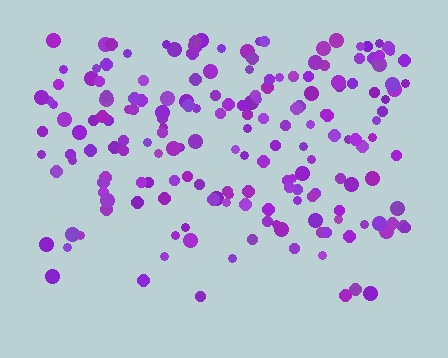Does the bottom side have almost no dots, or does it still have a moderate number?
Still a moderate number, just noticeably fewer than the top.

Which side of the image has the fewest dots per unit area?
The bottom.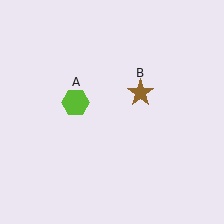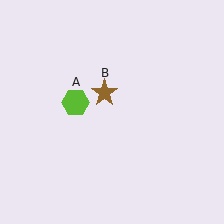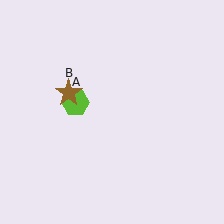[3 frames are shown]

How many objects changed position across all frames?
1 object changed position: brown star (object B).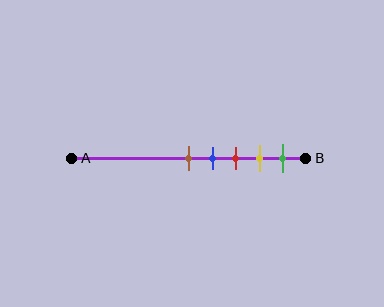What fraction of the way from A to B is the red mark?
The red mark is approximately 70% (0.7) of the way from A to B.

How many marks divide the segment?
There are 5 marks dividing the segment.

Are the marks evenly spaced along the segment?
Yes, the marks are approximately evenly spaced.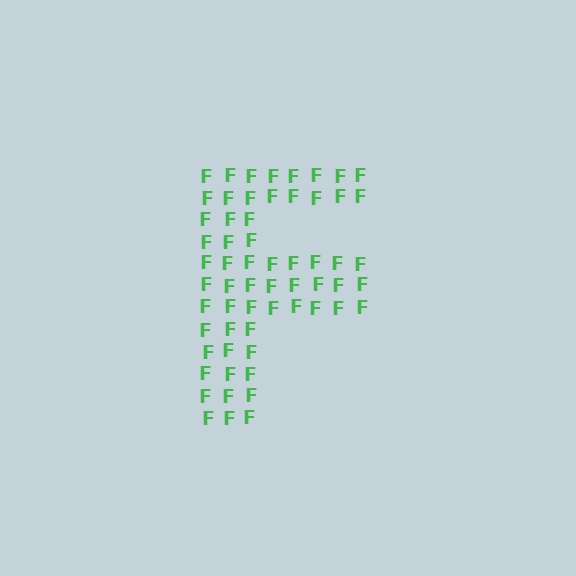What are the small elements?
The small elements are letter F's.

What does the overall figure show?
The overall figure shows the letter F.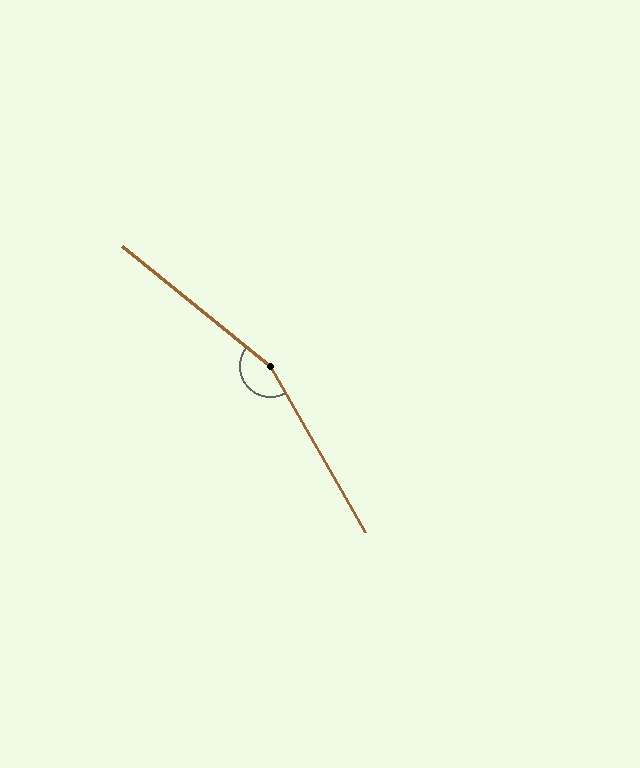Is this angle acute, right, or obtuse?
It is obtuse.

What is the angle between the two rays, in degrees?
Approximately 159 degrees.